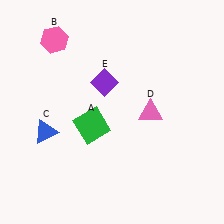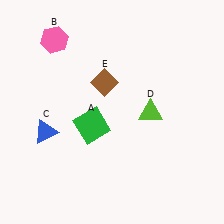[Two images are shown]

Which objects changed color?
D changed from pink to lime. E changed from purple to brown.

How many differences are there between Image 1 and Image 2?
There are 2 differences between the two images.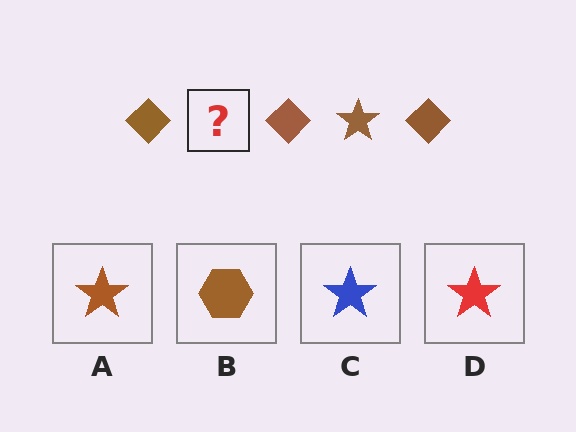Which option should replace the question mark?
Option A.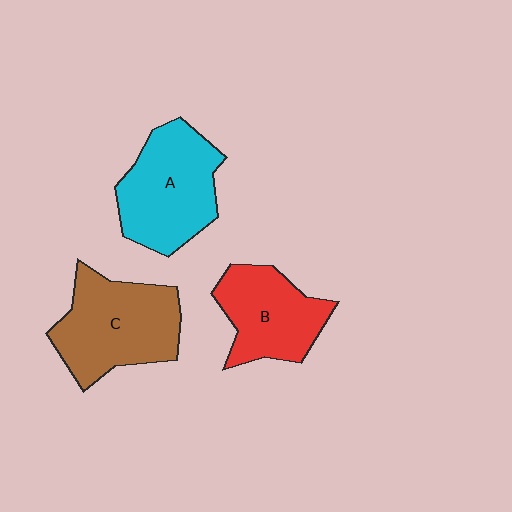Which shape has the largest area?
Shape C (brown).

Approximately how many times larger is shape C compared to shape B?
Approximately 1.3 times.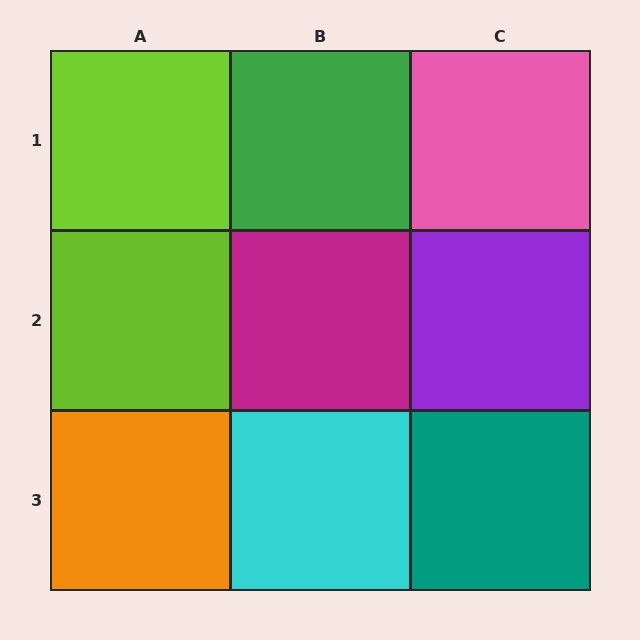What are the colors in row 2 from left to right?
Lime, magenta, purple.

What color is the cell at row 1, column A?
Lime.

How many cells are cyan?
1 cell is cyan.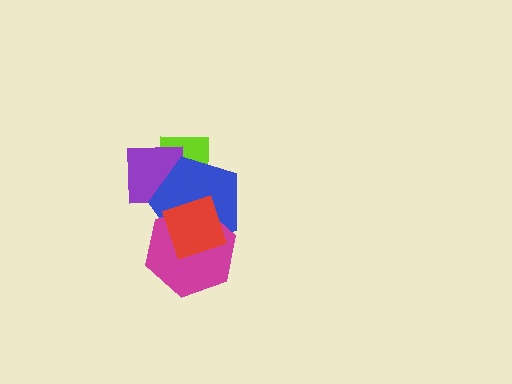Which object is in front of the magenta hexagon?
The red diamond is in front of the magenta hexagon.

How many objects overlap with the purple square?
3 objects overlap with the purple square.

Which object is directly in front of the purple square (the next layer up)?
The blue pentagon is directly in front of the purple square.